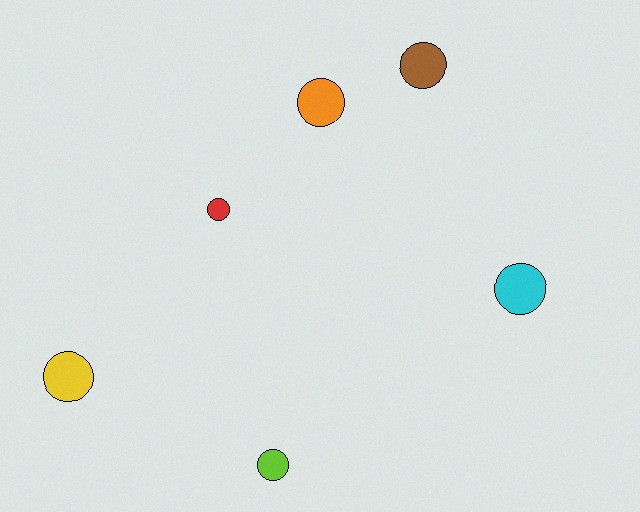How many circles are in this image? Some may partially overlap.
There are 6 circles.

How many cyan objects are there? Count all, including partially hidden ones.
There is 1 cyan object.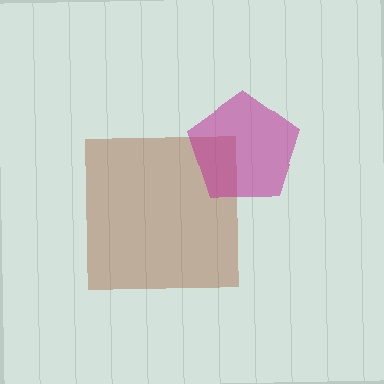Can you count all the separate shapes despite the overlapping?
Yes, there are 2 separate shapes.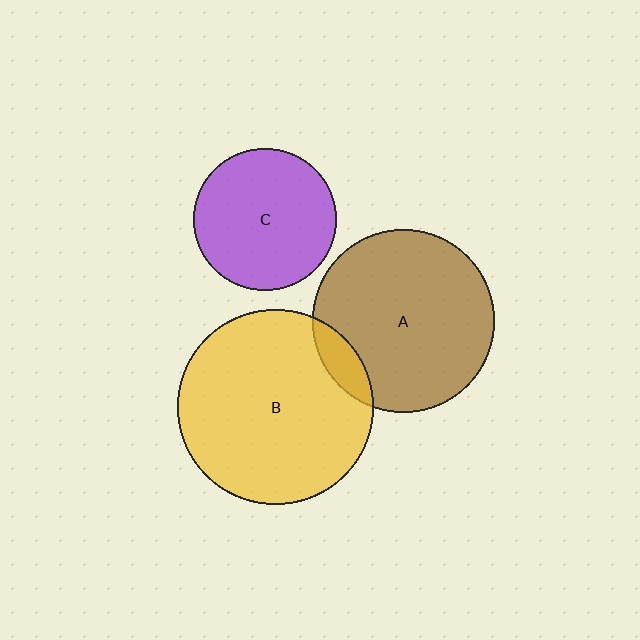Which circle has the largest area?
Circle B (yellow).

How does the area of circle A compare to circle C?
Approximately 1.6 times.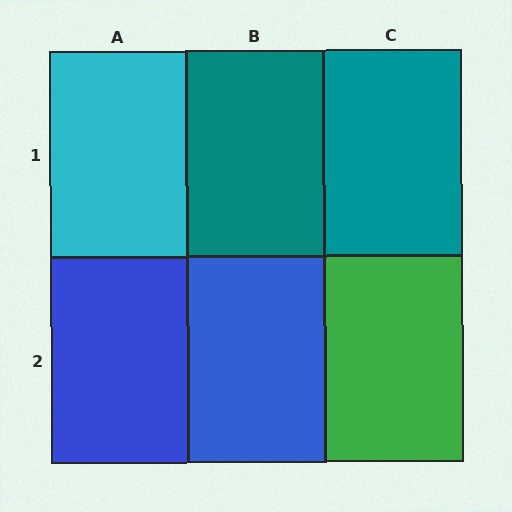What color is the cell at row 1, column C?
Teal.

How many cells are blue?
2 cells are blue.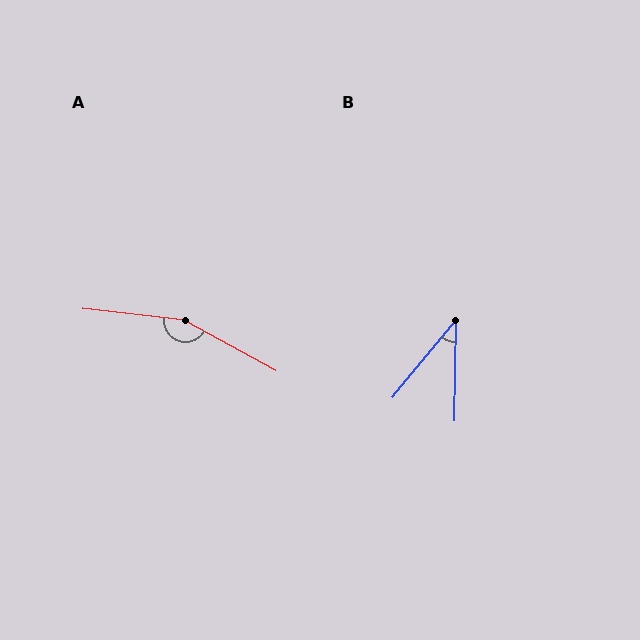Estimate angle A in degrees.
Approximately 158 degrees.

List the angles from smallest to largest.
B (38°), A (158°).